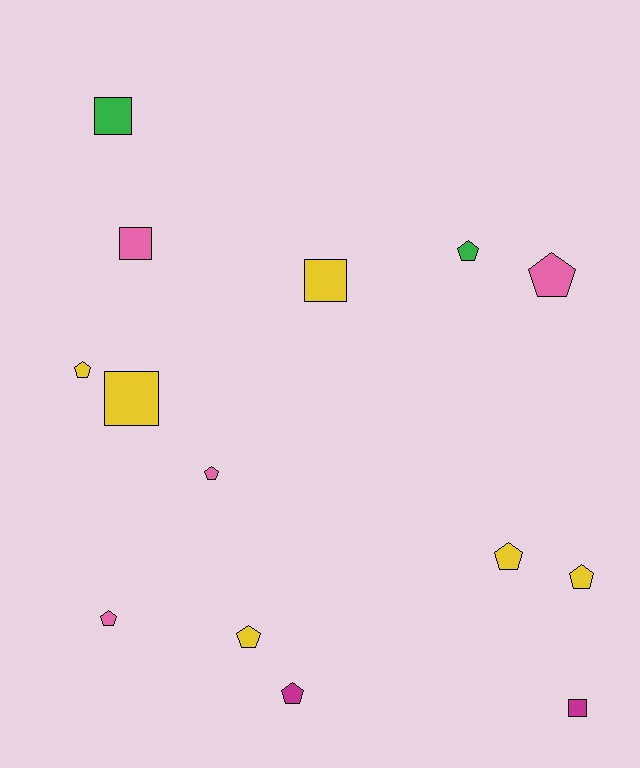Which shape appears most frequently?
Pentagon, with 9 objects.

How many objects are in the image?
There are 14 objects.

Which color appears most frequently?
Yellow, with 6 objects.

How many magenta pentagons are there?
There is 1 magenta pentagon.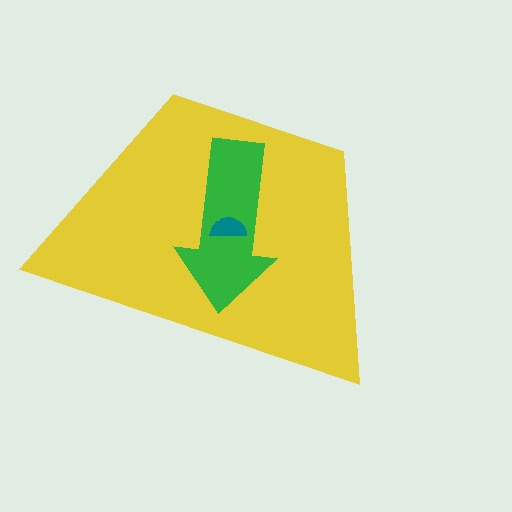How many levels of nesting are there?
3.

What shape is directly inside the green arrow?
The teal semicircle.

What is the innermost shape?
The teal semicircle.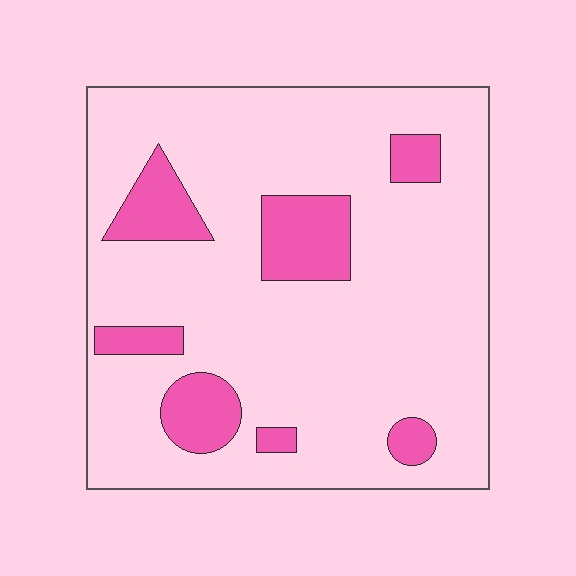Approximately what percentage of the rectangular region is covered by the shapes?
Approximately 15%.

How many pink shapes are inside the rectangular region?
7.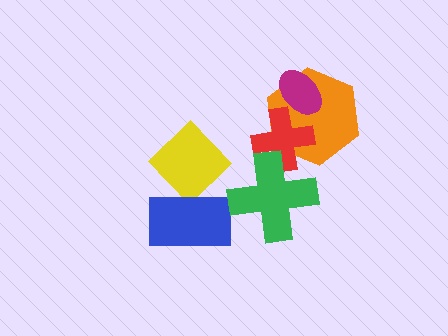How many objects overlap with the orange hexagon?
2 objects overlap with the orange hexagon.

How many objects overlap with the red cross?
3 objects overlap with the red cross.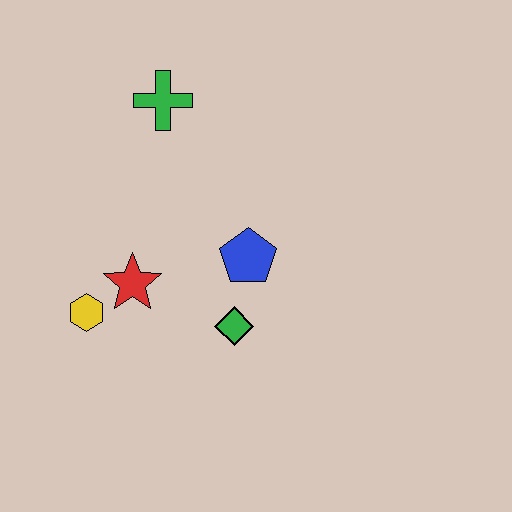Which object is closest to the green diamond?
The blue pentagon is closest to the green diamond.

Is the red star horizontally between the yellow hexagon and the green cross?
Yes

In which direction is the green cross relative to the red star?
The green cross is above the red star.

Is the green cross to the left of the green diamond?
Yes